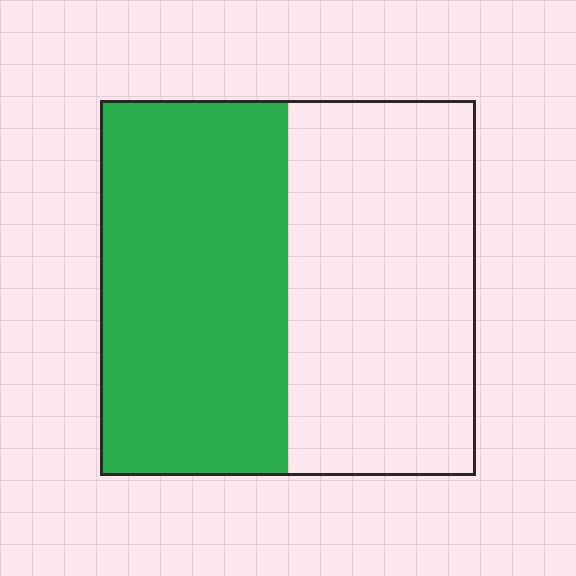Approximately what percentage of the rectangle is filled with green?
Approximately 50%.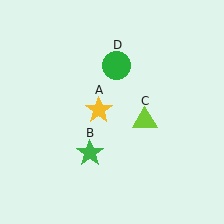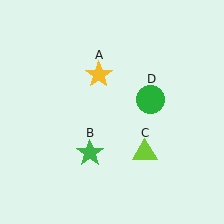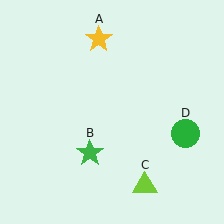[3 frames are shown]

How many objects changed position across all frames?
3 objects changed position: yellow star (object A), lime triangle (object C), green circle (object D).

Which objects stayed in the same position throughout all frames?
Green star (object B) remained stationary.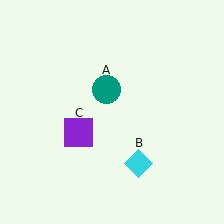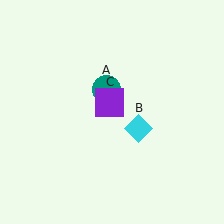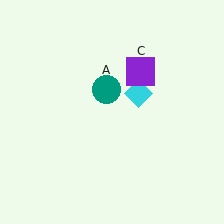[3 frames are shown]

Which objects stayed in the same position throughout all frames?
Teal circle (object A) remained stationary.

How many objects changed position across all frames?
2 objects changed position: cyan diamond (object B), purple square (object C).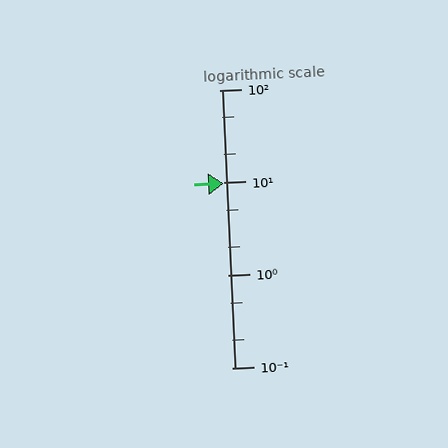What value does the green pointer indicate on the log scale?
The pointer indicates approximately 9.7.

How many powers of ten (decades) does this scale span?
The scale spans 3 decades, from 0.1 to 100.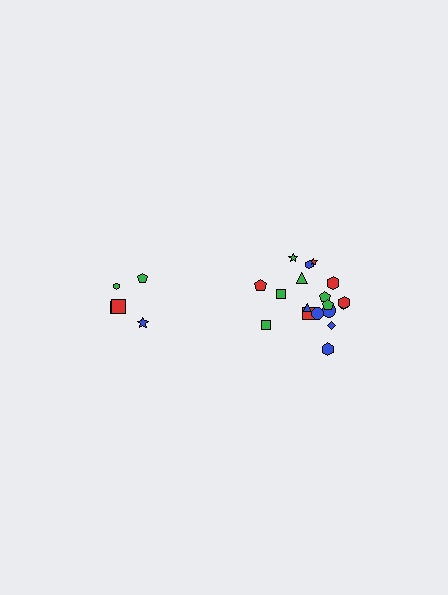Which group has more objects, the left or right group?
The right group.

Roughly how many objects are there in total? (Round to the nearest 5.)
Roughly 25 objects in total.